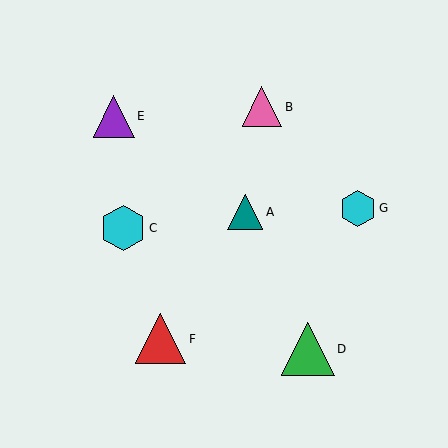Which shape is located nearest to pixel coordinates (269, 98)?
The pink triangle (labeled B) at (262, 107) is nearest to that location.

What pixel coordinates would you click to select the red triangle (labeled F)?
Click at (161, 339) to select the red triangle F.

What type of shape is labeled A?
Shape A is a teal triangle.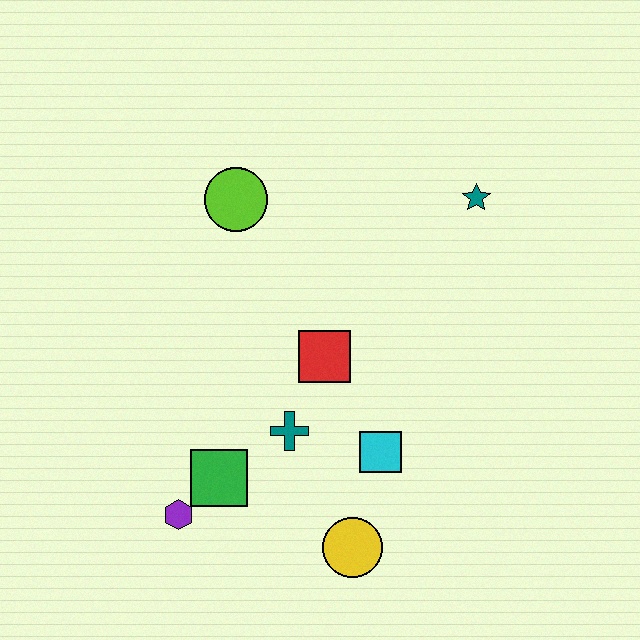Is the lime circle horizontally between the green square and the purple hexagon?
No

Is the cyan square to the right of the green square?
Yes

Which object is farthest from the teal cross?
The teal star is farthest from the teal cross.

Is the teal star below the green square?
No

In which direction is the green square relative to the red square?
The green square is below the red square.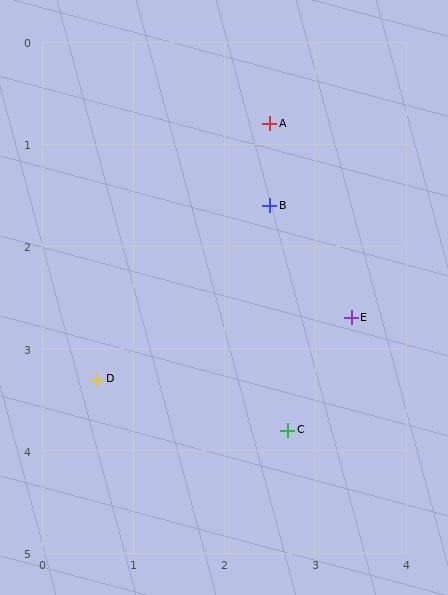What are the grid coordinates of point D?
Point D is at approximately (0.6, 3.3).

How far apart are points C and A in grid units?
Points C and A are about 3.0 grid units apart.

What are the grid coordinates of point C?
Point C is at approximately (2.7, 3.8).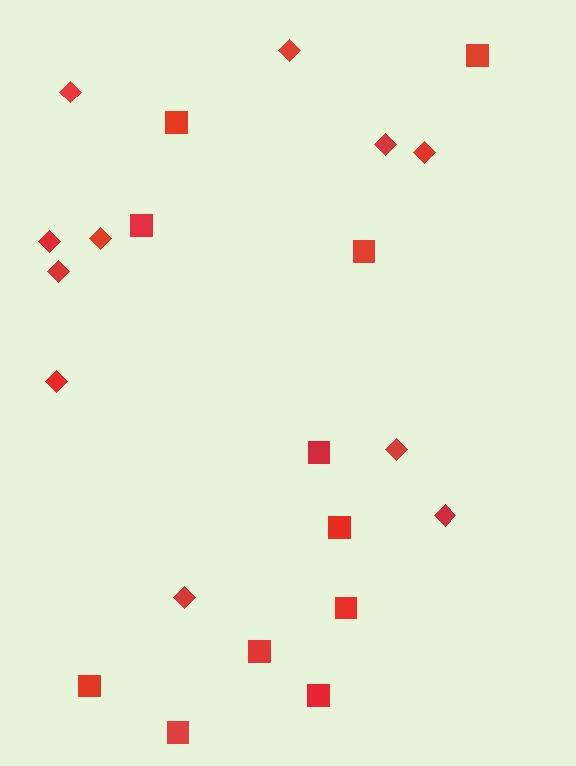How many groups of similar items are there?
There are 2 groups: one group of squares (11) and one group of diamonds (11).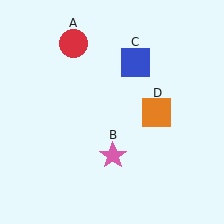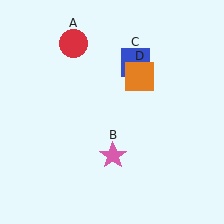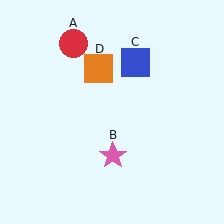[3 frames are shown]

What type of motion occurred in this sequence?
The orange square (object D) rotated counterclockwise around the center of the scene.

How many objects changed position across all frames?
1 object changed position: orange square (object D).